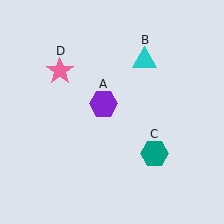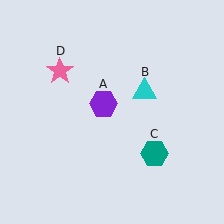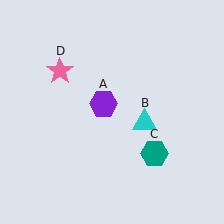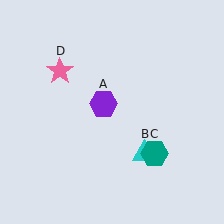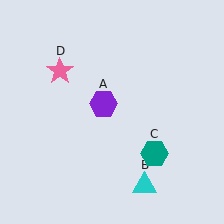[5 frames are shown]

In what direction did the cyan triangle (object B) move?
The cyan triangle (object B) moved down.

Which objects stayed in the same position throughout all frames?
Purple hexagon (object A) and teal hexagon (object C) and pink star (object D) remained stationary.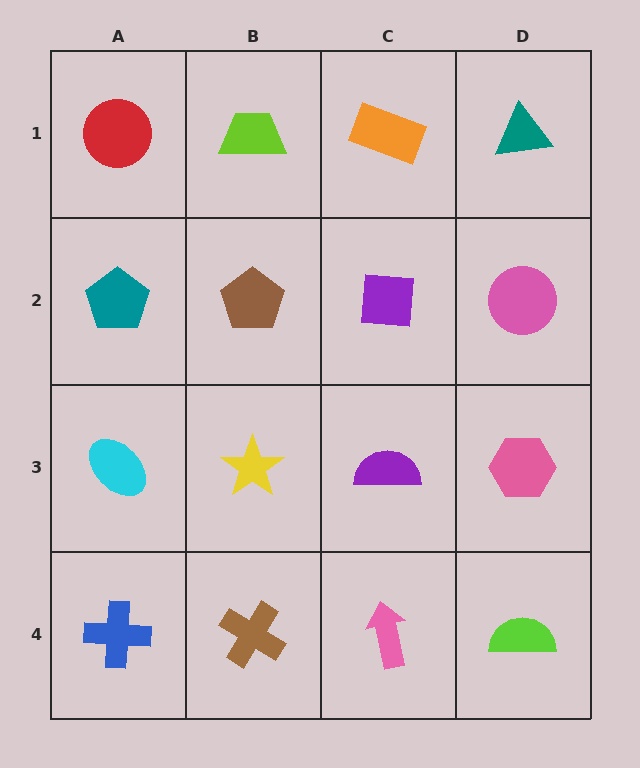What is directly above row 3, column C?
A purple square.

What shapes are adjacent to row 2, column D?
A teal triangle (row 1, column D), a pink hexagon (row 3, column D), a purple square (row 2, column C).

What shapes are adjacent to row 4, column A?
A cyan ellipse (row 3, column A), a brown cross (row 4, column B).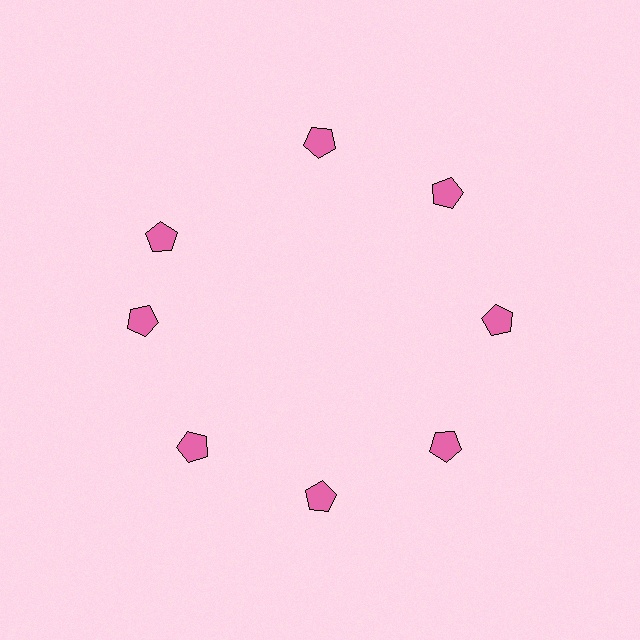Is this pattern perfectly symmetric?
No. The 8 pink pentagons are arranged in a ring, but one element near the 10 o'clock position is rotated out of alignment along the ring, breaking the 8-fold rotational symmetry.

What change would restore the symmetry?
The symmetry would be restored by rotating it back into even spacing with its neighbors so that all 8 pentagons sit at equal angles and equal distance from the center.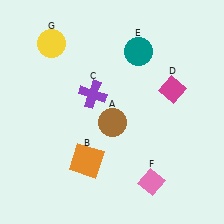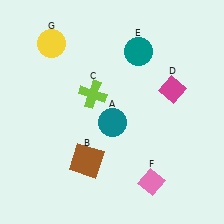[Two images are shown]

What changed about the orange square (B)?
In Image 1, B is orange. In Image 2, it changed to brown.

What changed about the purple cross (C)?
In Image 1, C is purple. In Image 2, it changed to lime.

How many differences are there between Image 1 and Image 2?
There are 3 differences between the two images.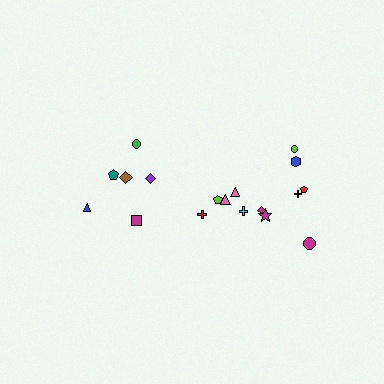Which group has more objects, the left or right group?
The right group.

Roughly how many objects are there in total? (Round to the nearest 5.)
Roughly 20 objects in total.